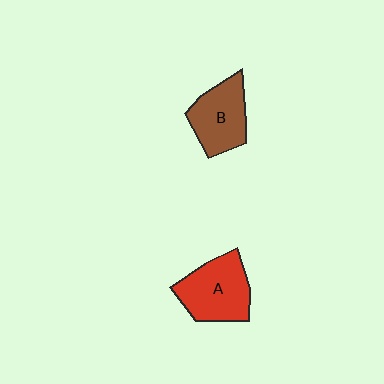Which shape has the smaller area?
Shape B (brown).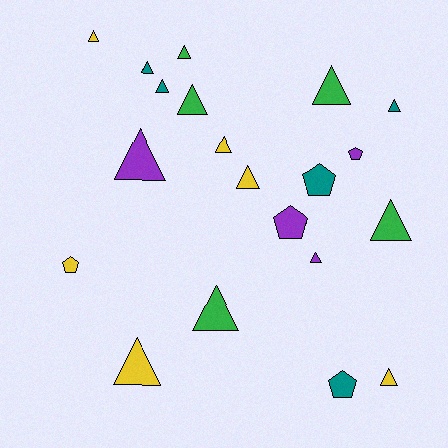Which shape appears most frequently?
Triangle, with 15 objects.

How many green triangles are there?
There are 5 green triangles.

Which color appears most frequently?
Yellow, with 6 objects.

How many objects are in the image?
There are 20 objects.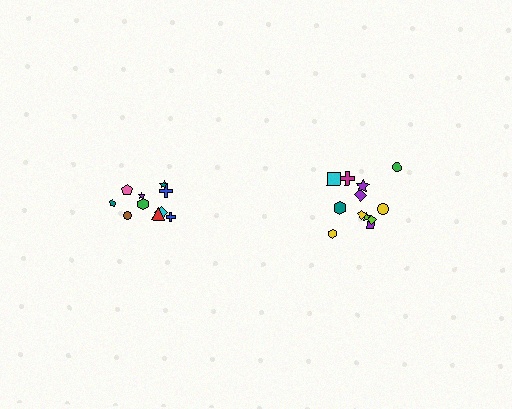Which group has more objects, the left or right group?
The right group.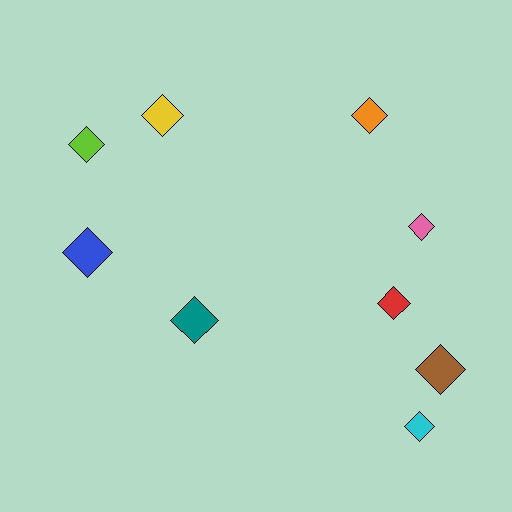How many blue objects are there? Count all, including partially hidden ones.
There is 1 blue object.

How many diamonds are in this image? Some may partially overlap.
There are 9 diamonds.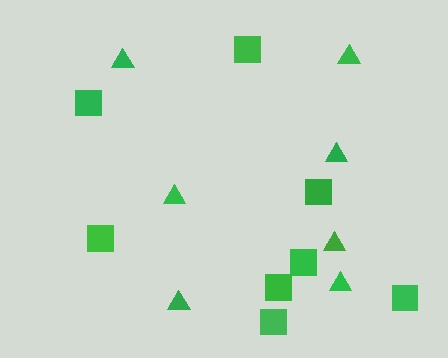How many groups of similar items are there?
There are 2 groups: one group of squares (8) and one group of triangles (7).